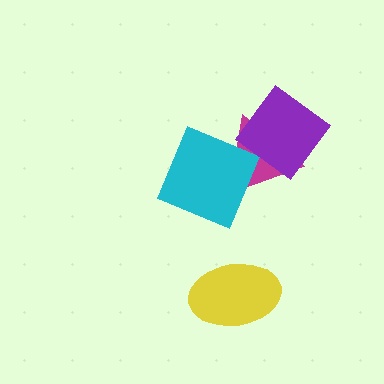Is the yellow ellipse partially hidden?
No, no other shape covers it.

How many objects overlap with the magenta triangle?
2 objects overlap with the magenta triangle.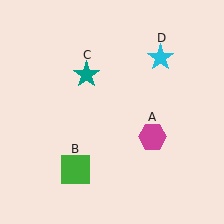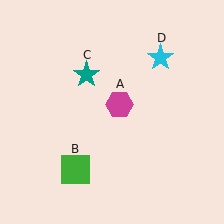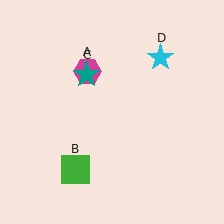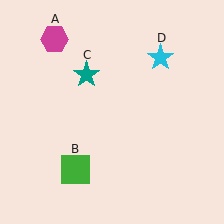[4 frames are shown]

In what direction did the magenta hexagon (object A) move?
The magenta hexagon (object A) moved up and to the left.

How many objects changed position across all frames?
1 object changed position: magenta hexagon (object A).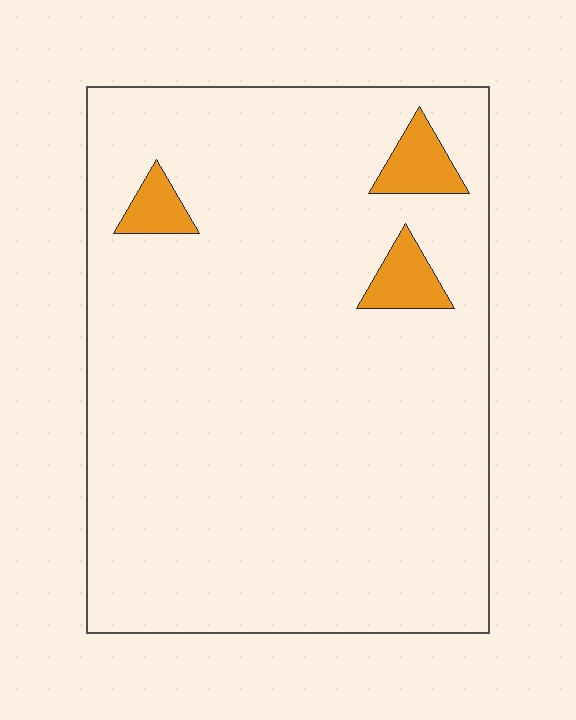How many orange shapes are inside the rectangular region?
3.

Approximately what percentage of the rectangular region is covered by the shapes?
Approximately 5%.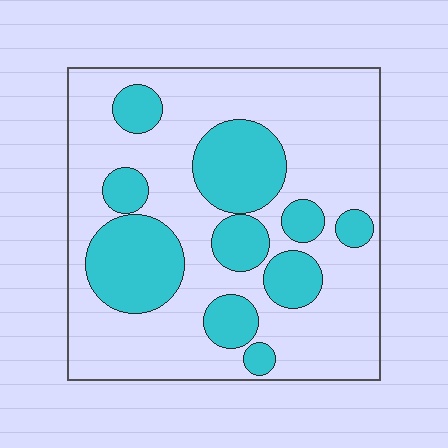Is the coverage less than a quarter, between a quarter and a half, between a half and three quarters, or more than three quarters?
Between a quarter and a half.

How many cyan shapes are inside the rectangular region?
10.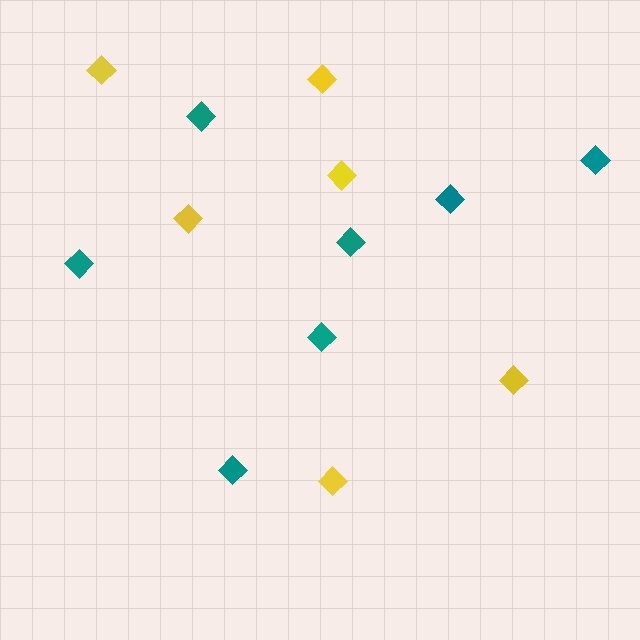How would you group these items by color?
There are 2 groups: one group of teal diamonds (7) and one group of yellow diamonds (6).